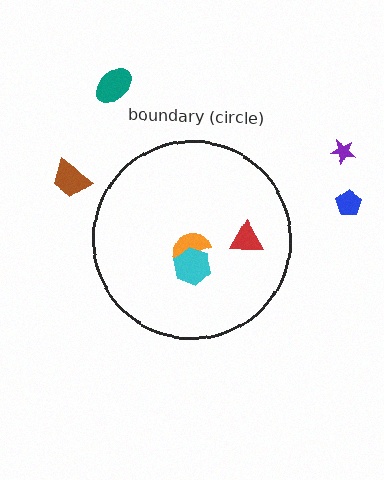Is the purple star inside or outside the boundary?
Outside.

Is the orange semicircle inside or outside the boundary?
Inside.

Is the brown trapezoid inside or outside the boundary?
Outside.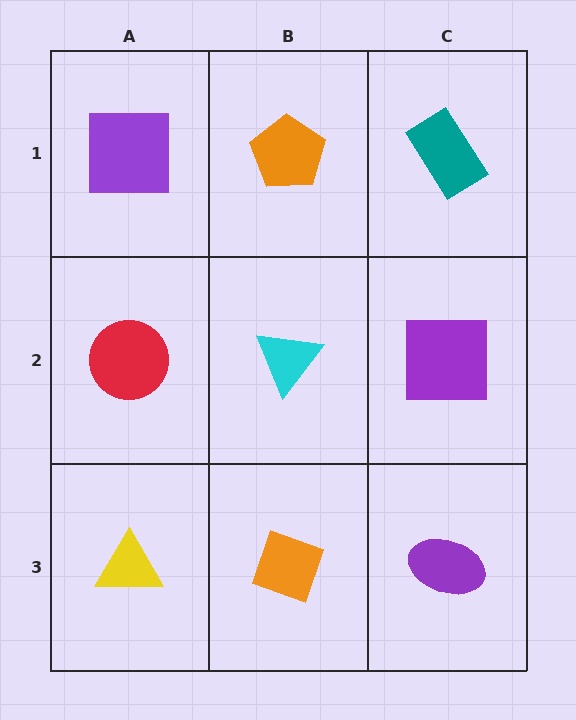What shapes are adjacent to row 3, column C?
A purple square (row 2, column C), an orange diamond (row 3, column B).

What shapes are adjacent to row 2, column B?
An orange pentagon (row 1, column B), an orange diamond (row 3, column B), a red circle (row 2, column A), a purple square (row 2, column C).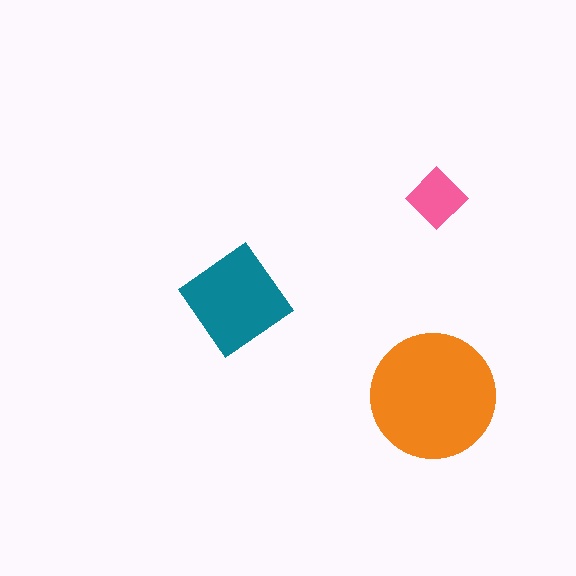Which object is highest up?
The pink diamond is topmost.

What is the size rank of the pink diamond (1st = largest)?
3rd.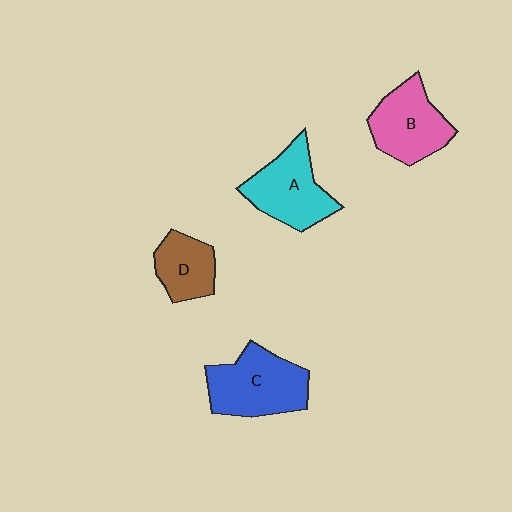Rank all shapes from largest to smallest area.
From largest to smallest: C (blue), A (cyan), B (pink), D (brown).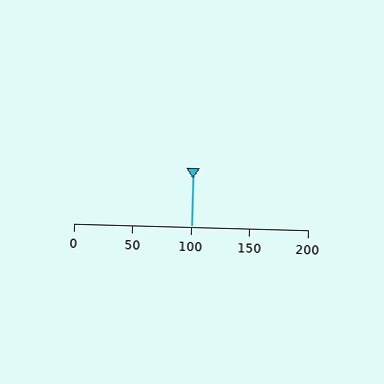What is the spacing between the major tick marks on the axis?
The major ticks are spaced 50 apart.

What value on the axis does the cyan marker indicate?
The marker indicates approximately 100.